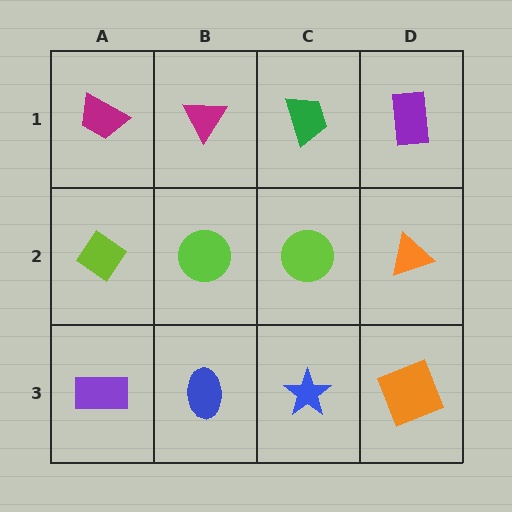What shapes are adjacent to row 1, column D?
An orange triangle (row 2, column D), a green trapezoid (row 1, column C).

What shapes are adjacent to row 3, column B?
A lime circle (row 2, column B), a purple rectangle (row 3, column A), a blue star (row 3, column C).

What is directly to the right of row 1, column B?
A green trapezoid.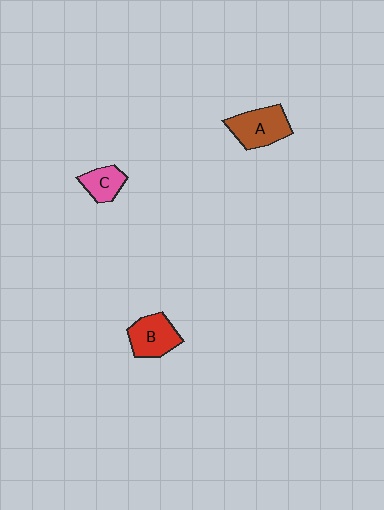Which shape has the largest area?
Shape A (brown).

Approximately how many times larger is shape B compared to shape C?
Approximately 1.5 times.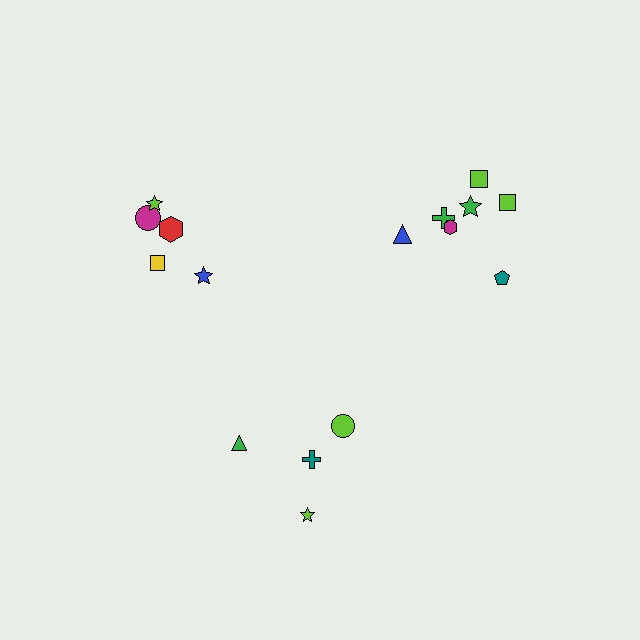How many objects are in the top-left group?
There are 5 objects.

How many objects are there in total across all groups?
There are 16 objects.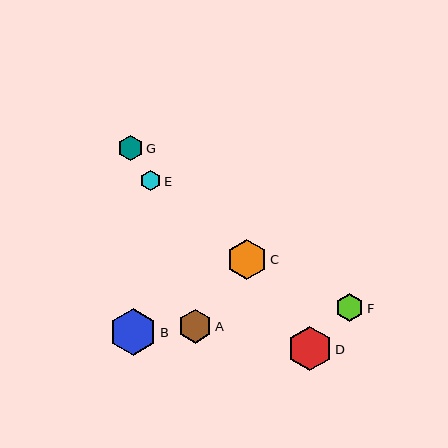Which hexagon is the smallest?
Hexagon E is the smallest with a size of approximately 20 pixels.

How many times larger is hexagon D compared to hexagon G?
Hexagon D is approximately 1.8 times the size of hexagon G.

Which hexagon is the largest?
Hexagon B is the largest with a size of approximately 47 pixels.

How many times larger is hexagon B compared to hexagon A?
Hexagon B is approximately 1.4 times the size of hexagon A.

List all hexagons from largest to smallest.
From largest to smallest: B, D, C, A, F, G, E.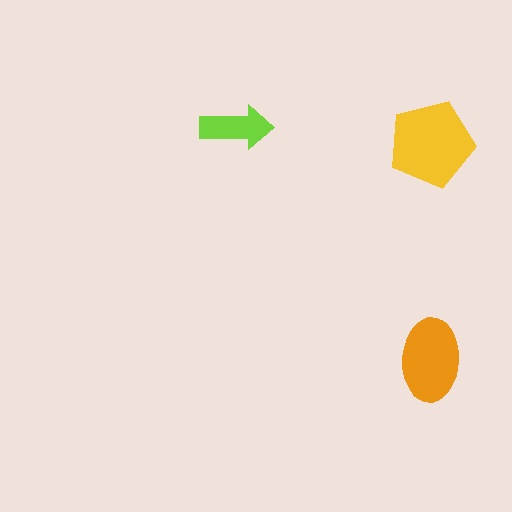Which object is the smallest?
The lime arrow.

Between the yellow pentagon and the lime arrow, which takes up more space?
The yellow pentagon.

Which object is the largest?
The yellow pentagon.